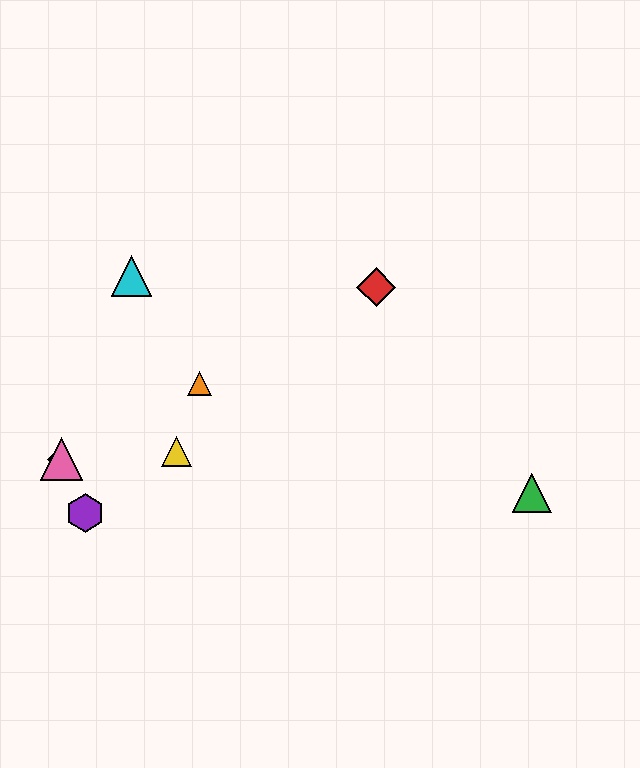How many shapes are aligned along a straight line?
4 shapes (the red diamond, the blue diamond, the orange triangle, the pink triangle) are aligned along a straight line.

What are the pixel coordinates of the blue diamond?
The blue diamond is at (60, 460).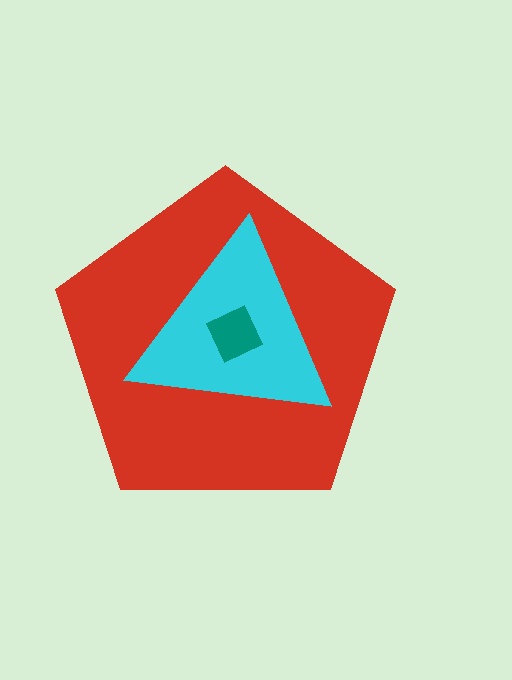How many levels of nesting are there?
3.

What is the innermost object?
The teal diamond.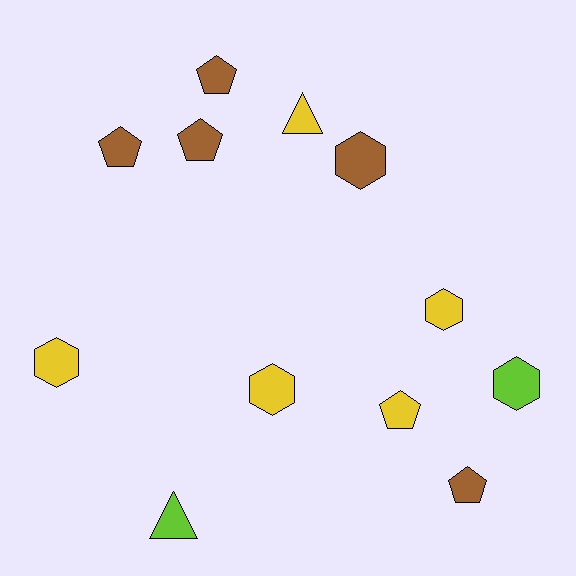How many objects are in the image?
There are 12 objects.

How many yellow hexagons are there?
There are 3 yellow hexagons.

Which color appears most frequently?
Yellow, with 5 objects.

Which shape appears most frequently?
Hexagon, with 5 objects.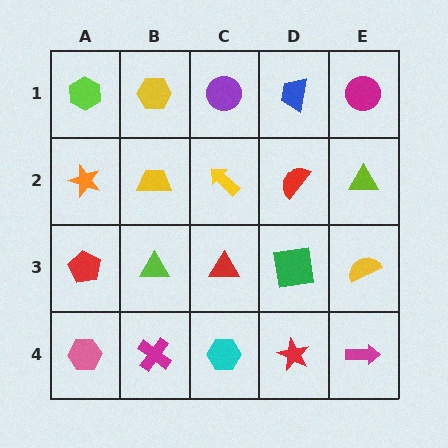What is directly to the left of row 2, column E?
A red semicircle.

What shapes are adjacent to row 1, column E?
A lime triangle (row 2, column E), a blue trapezoid (row 1, column D).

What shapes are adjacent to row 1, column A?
An orange star (row 2, column A), a yellow hexagon (row 1, column B).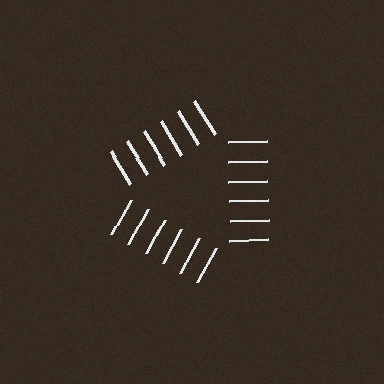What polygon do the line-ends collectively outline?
An illusory triangle — the line segments terminate on its edges but no continuous stroke is drawn.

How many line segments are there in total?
18 — 6 along each of the 3 edges.